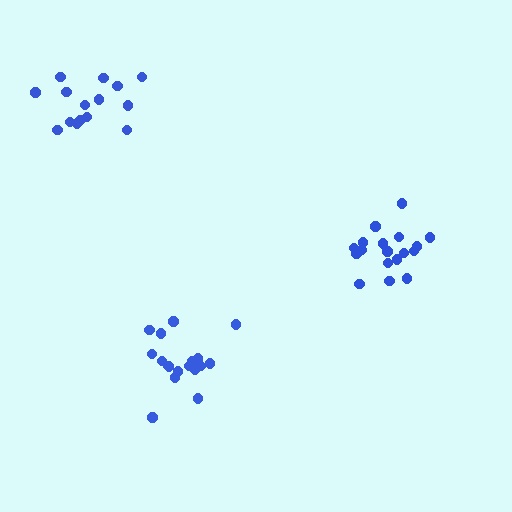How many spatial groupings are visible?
There are 3 spatial groupings.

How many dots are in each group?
Group 1: 18 dots, Group 2: 18 dots, Group 3: 15 dots (51 total).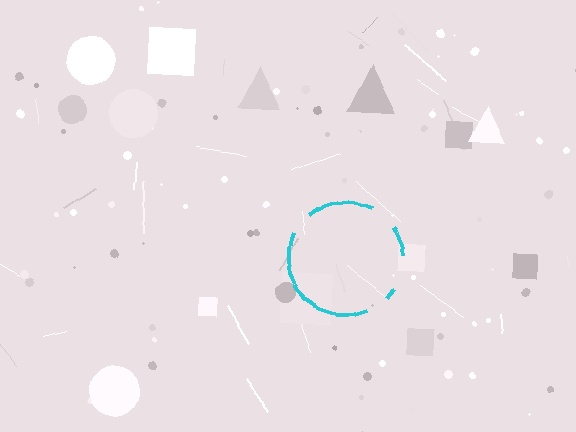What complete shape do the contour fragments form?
The contour fragments form a circle.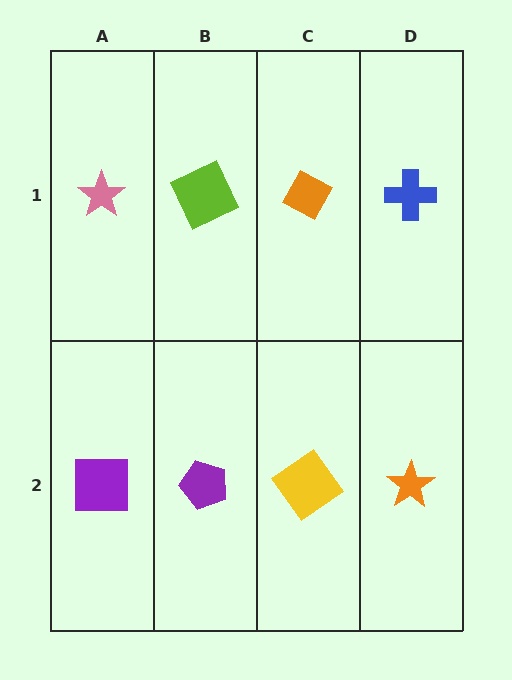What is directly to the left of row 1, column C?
A lime square.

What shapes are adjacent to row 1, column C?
A yellow diamond (row 2, column C), a lime square (row 1, column B), a blue cross (row 1, column D).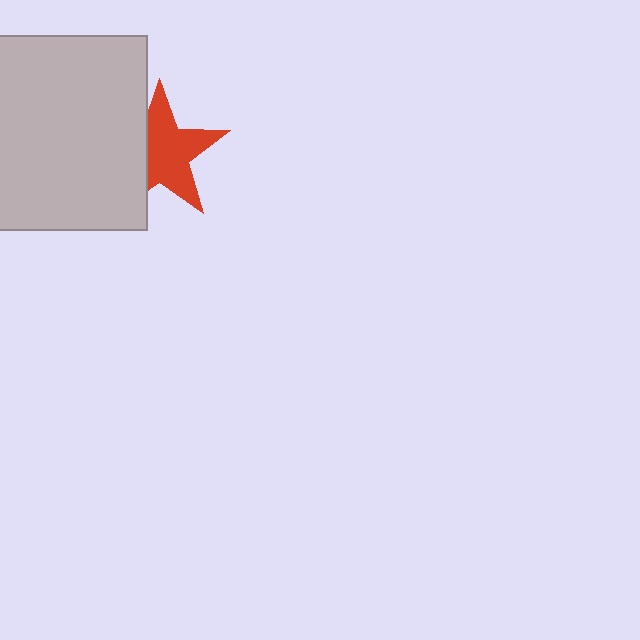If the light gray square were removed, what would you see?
You would see the complete red star.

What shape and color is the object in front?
The object in front is a light gray square.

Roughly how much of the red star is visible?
Most of it is visible (roughly 67%).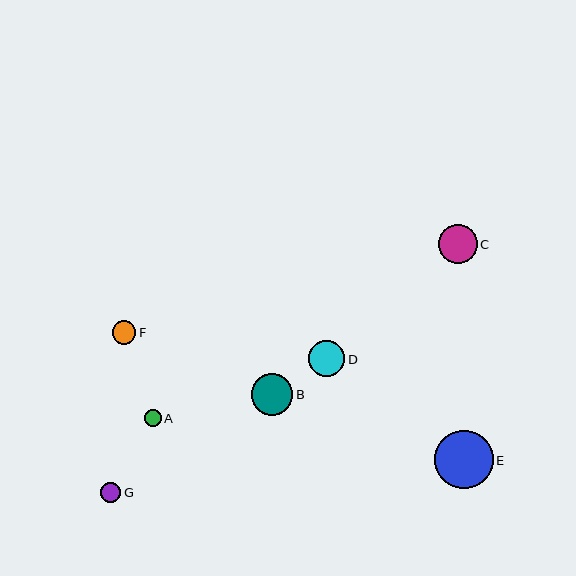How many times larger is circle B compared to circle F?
Circle B is approximately 1.7 times the size of circle F.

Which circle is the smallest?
Circle A is the smallest with a size of approximately 17 pixels.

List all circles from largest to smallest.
From largest to smallest: E, B, C, D, F, G, A.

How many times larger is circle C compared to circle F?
Circle C is approximately 1.7 times the size of circle F.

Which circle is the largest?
Circle E is the largest with a size of approximately 59 pixels.